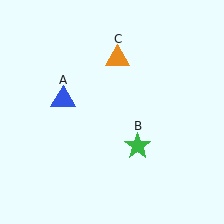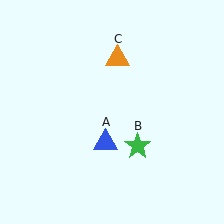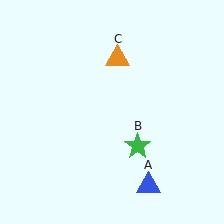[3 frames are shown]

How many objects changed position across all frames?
1 object changed position: blue triangle (object A).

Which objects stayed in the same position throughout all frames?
Green star (object B) and orange triangle (object C) remained stationary.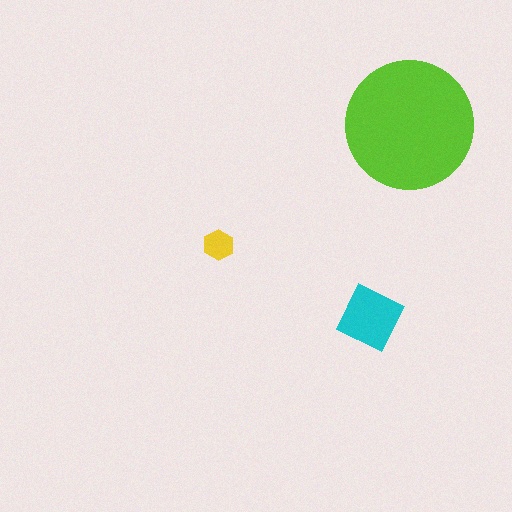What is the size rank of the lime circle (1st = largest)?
1st.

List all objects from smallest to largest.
The yellow hexagon, the cyan square, the lime circle.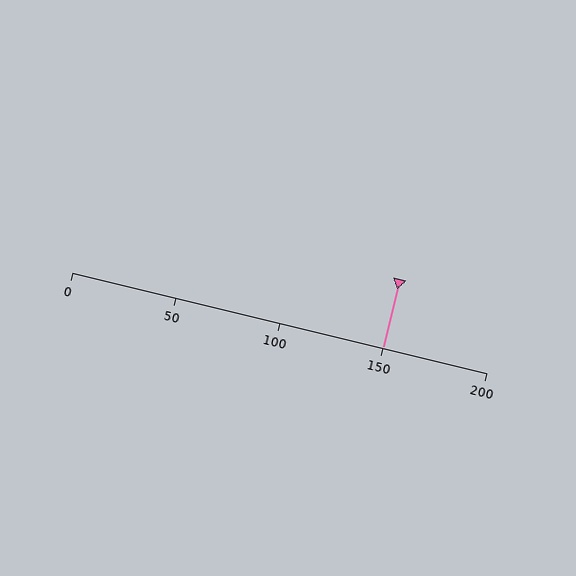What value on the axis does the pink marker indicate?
The marker indicates approximately 150.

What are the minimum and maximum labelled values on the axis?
The axis runs from 0 to 200.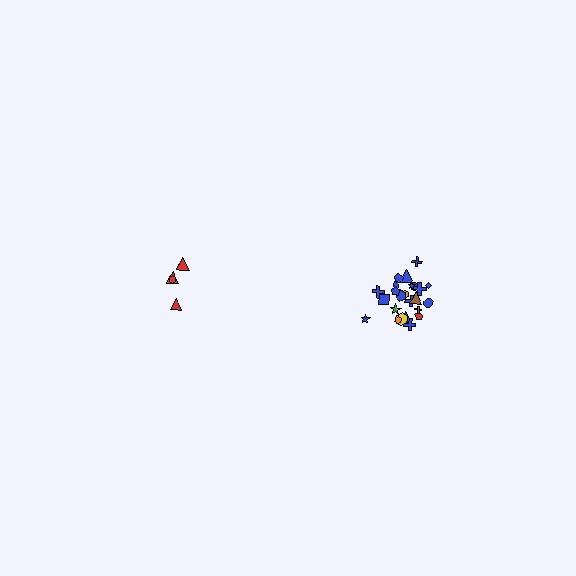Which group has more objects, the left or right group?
The right group.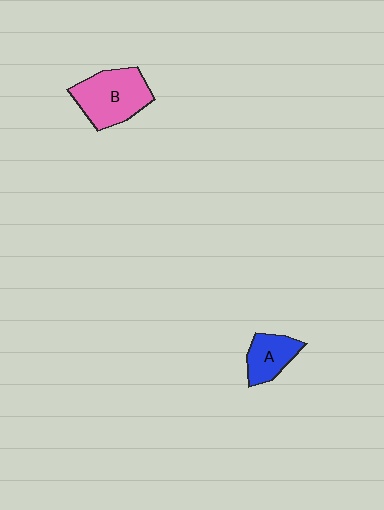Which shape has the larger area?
Shape B (pink).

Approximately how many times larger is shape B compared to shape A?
Approximately 1.7 times.